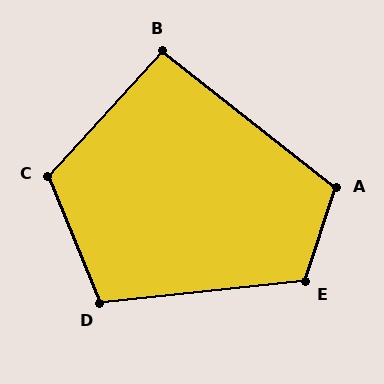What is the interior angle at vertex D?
Approximately 106 degrees (obtuse).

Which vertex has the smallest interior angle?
B, at approximately 94 degrees.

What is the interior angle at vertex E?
Approximately 114 degrees (obtuse).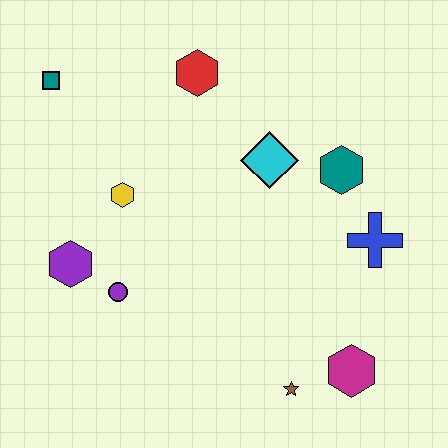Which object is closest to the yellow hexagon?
The purple hexagon is closest to the yellow hexagon.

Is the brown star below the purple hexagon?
Yes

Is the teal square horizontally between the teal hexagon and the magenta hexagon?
No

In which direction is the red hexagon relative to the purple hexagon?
The red hexagon is above the purple hexagon.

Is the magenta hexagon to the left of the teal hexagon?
No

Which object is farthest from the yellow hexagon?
The magenta hexagon is farthest from the yellow hexagon.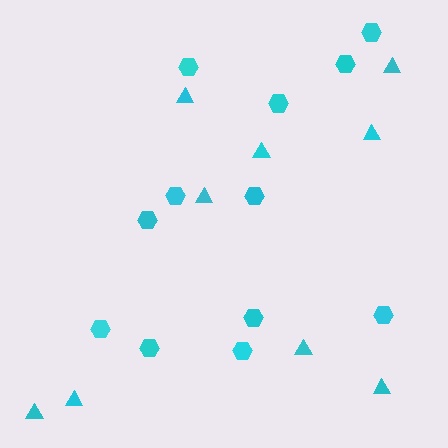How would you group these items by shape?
There are 2 groups: one group of triangles (9) and one group of hexagons (12).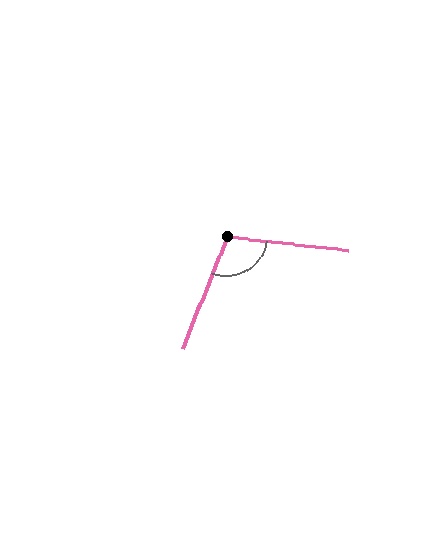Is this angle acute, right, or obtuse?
It is obtuse.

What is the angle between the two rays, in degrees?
Approximately 105 degrees.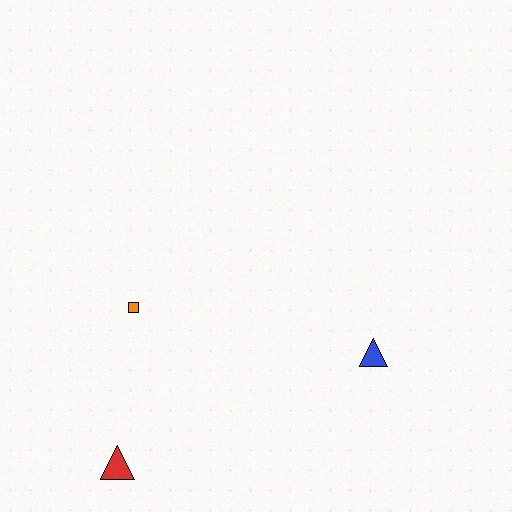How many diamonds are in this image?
There are no diamonds.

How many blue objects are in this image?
There is 1 blue object.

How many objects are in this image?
There are 3 objects.